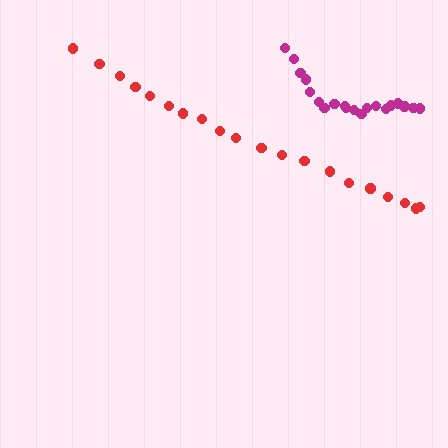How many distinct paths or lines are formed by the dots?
There are 2 distinct paths.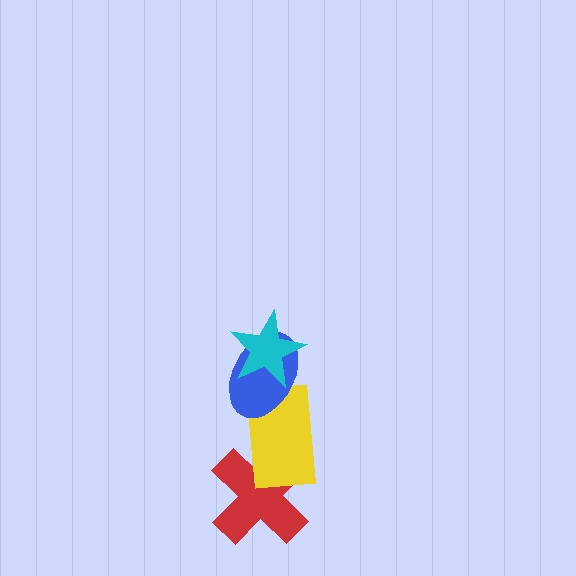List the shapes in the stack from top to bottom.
From top to bottom: the cyan star, the blue ellipse, the yellow rectangle, the red cross.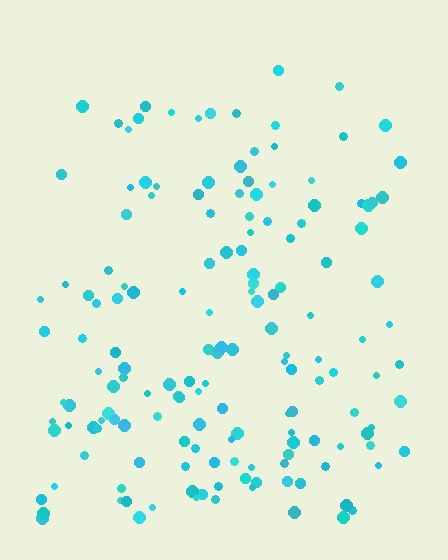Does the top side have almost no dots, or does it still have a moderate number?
Still a moderate number, just noticeably fewer than the bottom.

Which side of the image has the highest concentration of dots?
The bottom.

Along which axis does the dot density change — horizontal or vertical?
Vertical.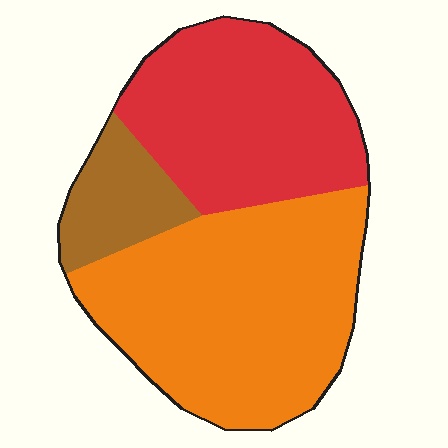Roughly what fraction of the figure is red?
Red takes up between a third and a half of the figure.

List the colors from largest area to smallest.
From largest to smallest: orange, red, brown.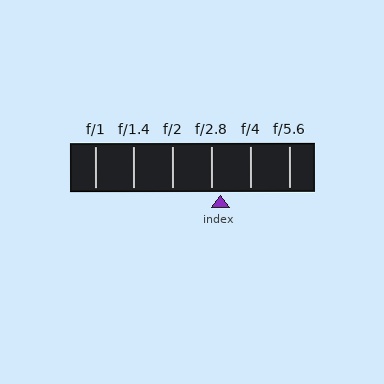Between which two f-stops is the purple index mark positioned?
The index mark is between f/2.8 and f/4.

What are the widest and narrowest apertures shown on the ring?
The widest aperture shown is f/1 and the narrowest is f/5.6.